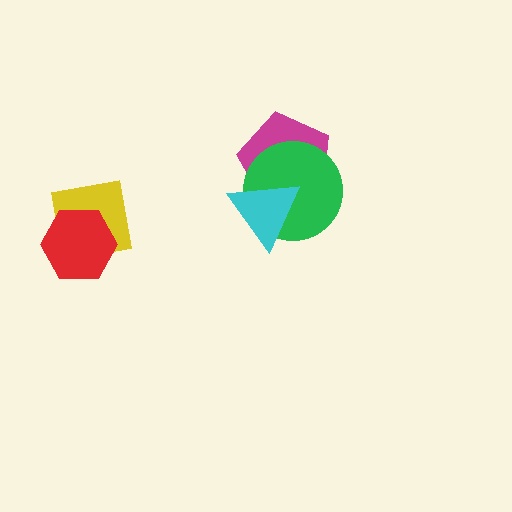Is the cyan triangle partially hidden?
No, no other shape covers it.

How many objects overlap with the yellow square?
1 object overlaps with the yellow square.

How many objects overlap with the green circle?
2 objects overlap with the green circle.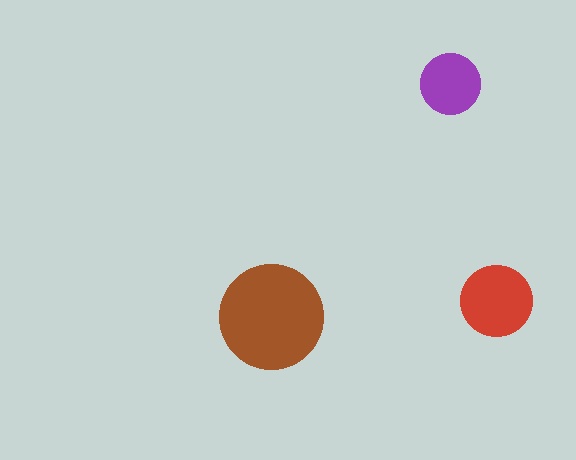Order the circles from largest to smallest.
the brown one, the red one, the purple one.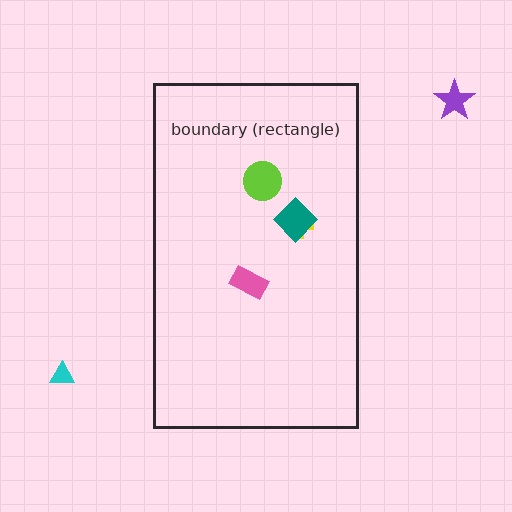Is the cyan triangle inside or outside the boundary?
Outside.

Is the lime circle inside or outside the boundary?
Inside.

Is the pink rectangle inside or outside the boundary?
Inside.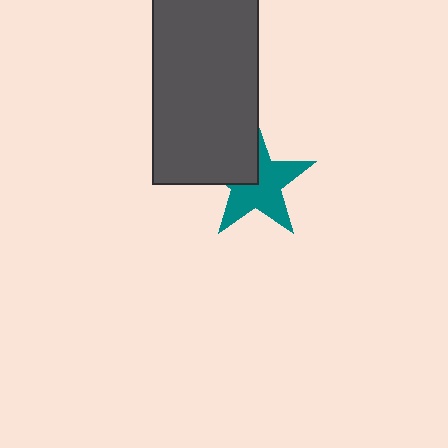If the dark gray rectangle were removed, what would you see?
You would see the complete teal star.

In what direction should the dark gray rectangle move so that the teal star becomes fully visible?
The dark gray rectangle should move toward the upper-left. That is the shortest direction to clear the overlap and leave the teal star fully visible.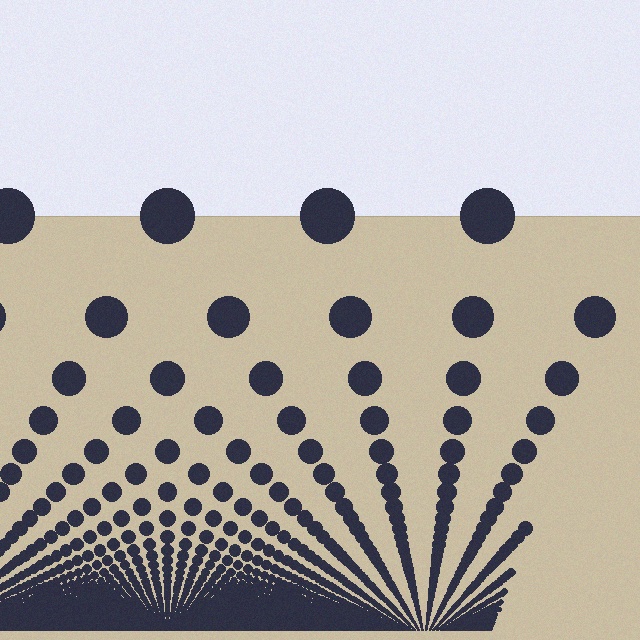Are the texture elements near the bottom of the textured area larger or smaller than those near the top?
Smaller. The gradient is inverted — elements near the bottom are smaller and denser.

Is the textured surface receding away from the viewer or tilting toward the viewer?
The surface appears to tilt toward the viewer. Texture elements get larger and sparser toward the top.